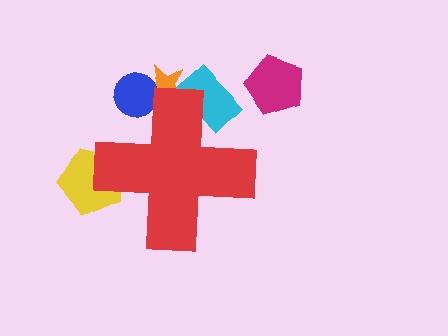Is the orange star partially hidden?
Yes, the orange star is partially hidden behind the red cross.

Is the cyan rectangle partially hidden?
Yes, the cyan rectangle is partially hidden behind the red cross.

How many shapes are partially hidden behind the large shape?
4 shapes are partially hidden.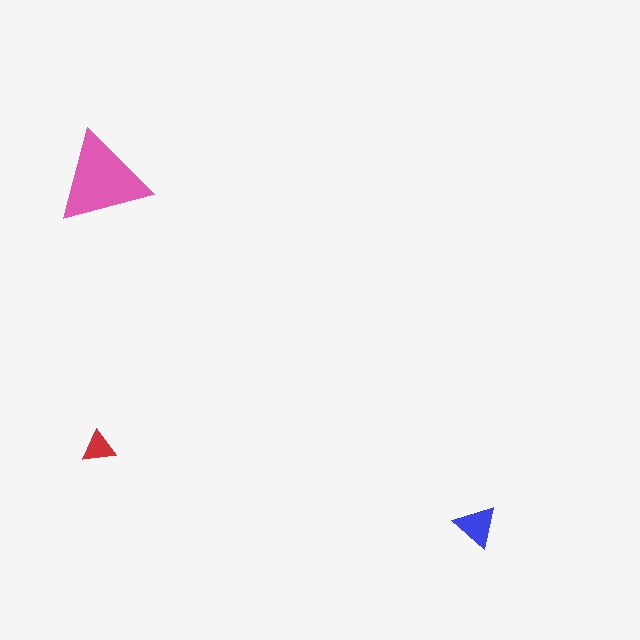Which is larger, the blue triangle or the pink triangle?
The pink one.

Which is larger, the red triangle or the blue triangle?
The blue one.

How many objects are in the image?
There are 3 objects in the image.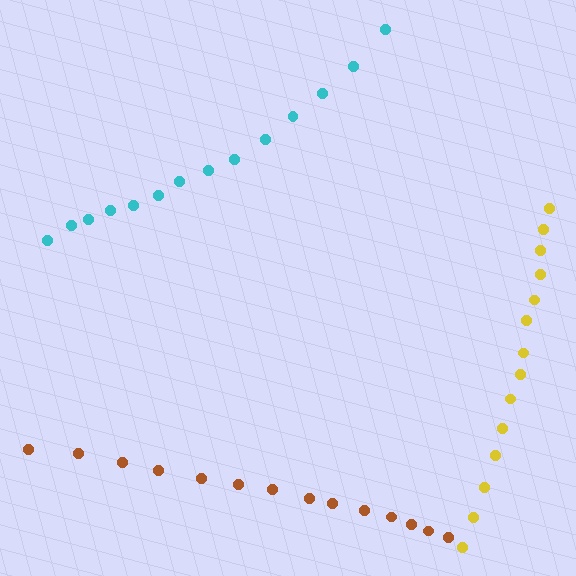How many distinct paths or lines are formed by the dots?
There are 3 distinct paths.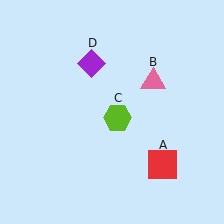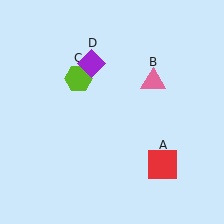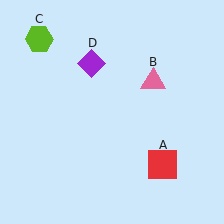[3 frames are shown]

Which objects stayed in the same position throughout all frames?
Red square (object A) and pink triangle (object B) and purple diamond (object D) remained stationary.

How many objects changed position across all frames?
1 object changed position: lime hexagon (object C).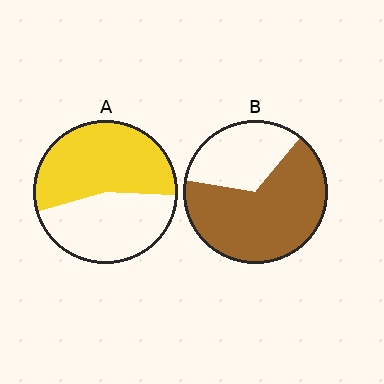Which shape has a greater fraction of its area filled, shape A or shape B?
Shape B.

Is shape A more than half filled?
Yes.